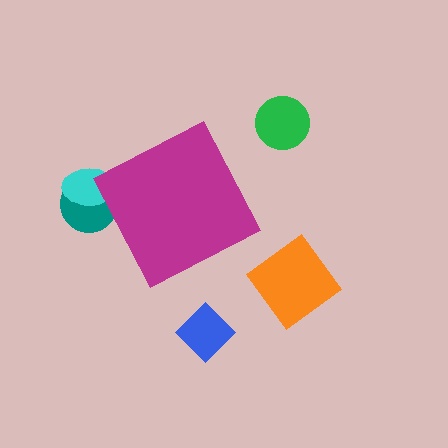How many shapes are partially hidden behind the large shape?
2 shapes are partially hidden.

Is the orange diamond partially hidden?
No, the orange diamond is fully visible.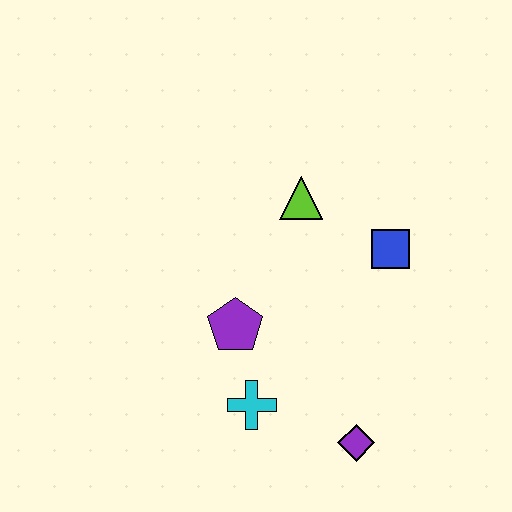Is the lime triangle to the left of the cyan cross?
No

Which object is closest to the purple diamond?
The cyan cross is closest to the purple diamond.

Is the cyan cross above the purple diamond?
Yes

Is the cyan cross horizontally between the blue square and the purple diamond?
No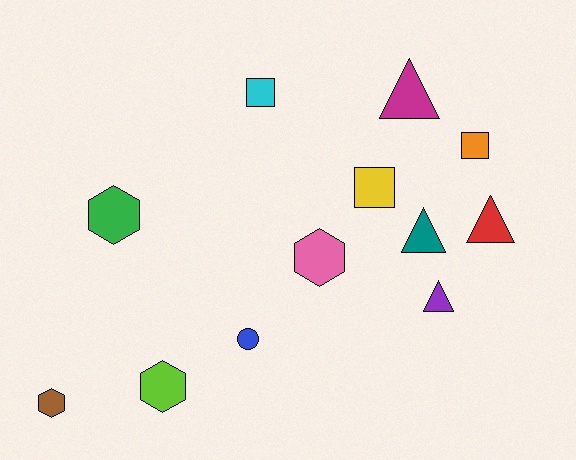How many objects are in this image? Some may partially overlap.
There are 12 objects.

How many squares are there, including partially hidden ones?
There are 3 squares.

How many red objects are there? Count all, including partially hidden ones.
There is 1 red object.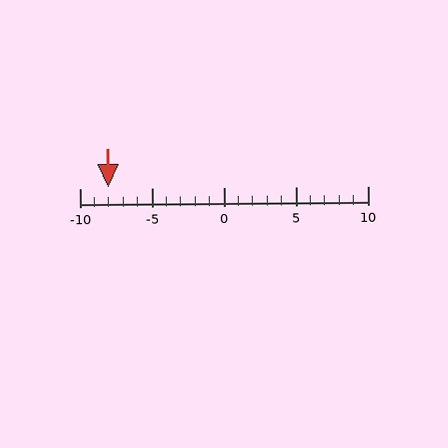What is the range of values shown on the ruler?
The ruler shows values from -10 to 10.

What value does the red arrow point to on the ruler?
The red arrow points to approximately -8.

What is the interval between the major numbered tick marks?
The major tick marks are spaced 5 units apart.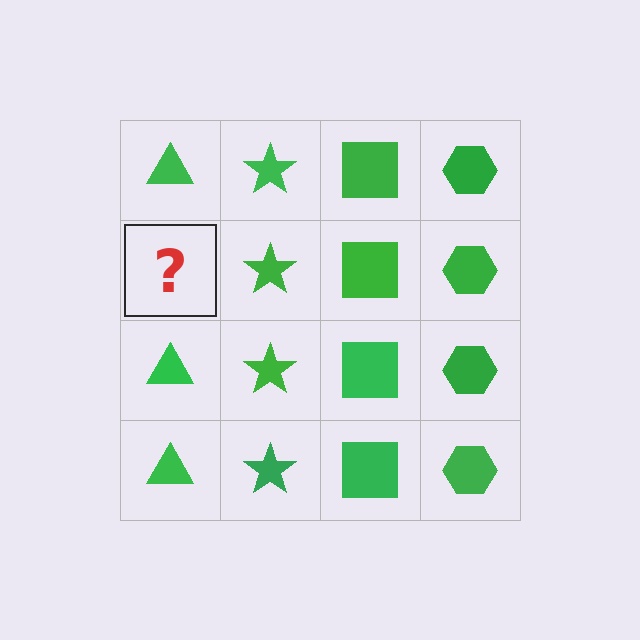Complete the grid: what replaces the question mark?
The question mark should be replaced with a green triangle.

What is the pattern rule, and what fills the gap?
The rule is that each column has a consistent shape. The gap should be filled with a green triangle.